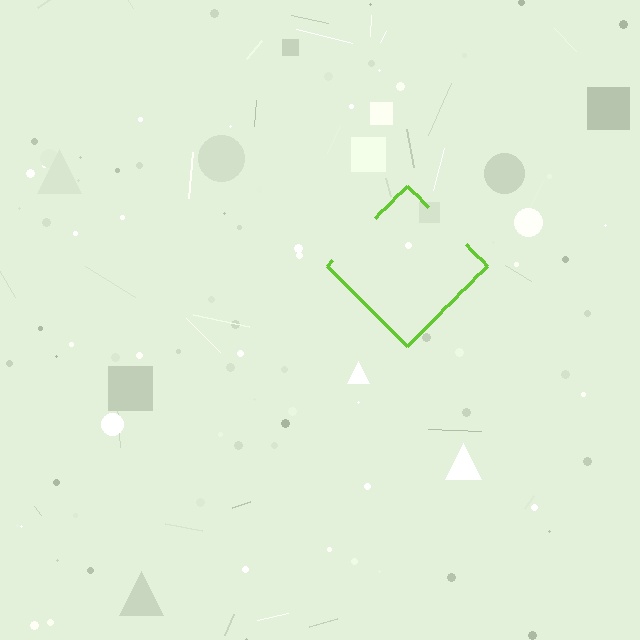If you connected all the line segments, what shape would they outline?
They would outline a diamond.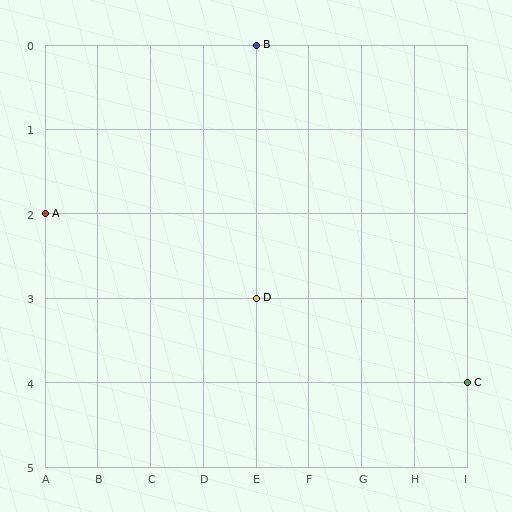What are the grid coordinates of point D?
Point D is at grid coordinates (E, 3).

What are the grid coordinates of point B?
Point B is at grid coordinates (E, 0).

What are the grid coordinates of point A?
Point A is at grid coordinates (A, 2).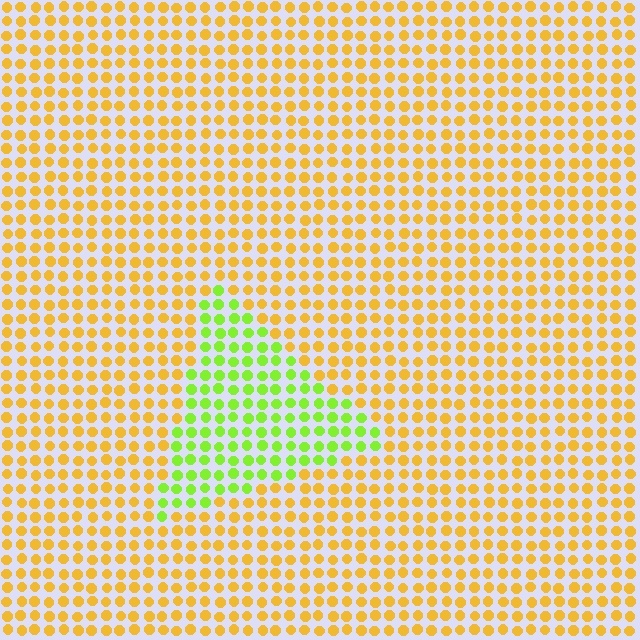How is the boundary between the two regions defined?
The boundary is defined purely by a slight shift in hue (about 52 degrees). Spacing, size, and orientation are identical on both sides.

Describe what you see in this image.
The image is filled with small yellow elements in a uniform arrangement. A triangle-shaped region is visible where the elements are tinted to a slightly different hue, forming a subtle color boundary.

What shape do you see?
I see a triangle.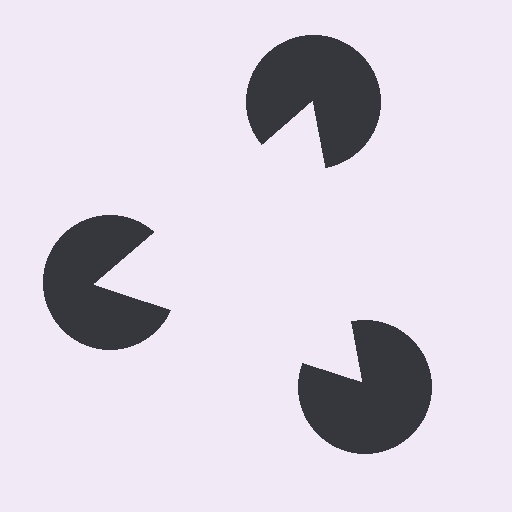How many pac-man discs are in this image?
There are 3 — one at each vertex of the illusory triangle.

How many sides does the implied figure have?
3 sides.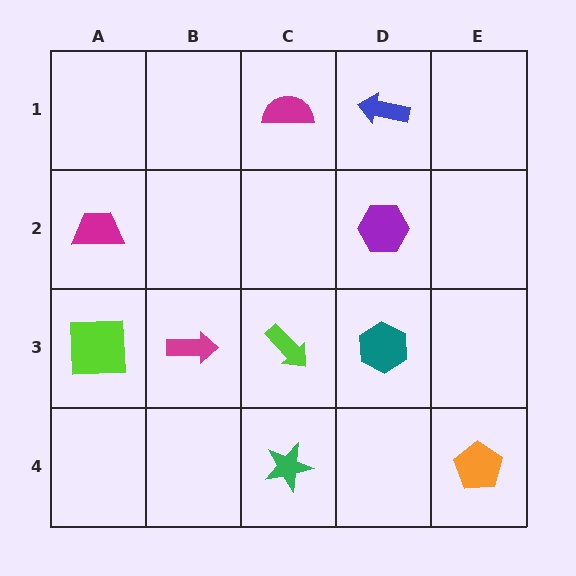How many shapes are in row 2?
2 shapes.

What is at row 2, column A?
A magenta trapezoid.